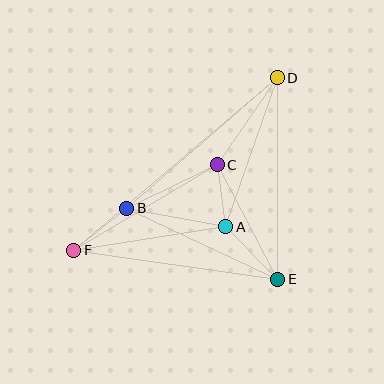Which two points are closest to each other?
Points A and C are closest to each other.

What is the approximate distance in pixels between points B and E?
The distance between B and E is approximately 167 pixels.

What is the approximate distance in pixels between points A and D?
The distance between A and D is approximately 158 pixels.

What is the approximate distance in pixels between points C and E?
The distance between C and E is approximately 129 pixels.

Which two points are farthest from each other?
Points D and F are farthest from each other.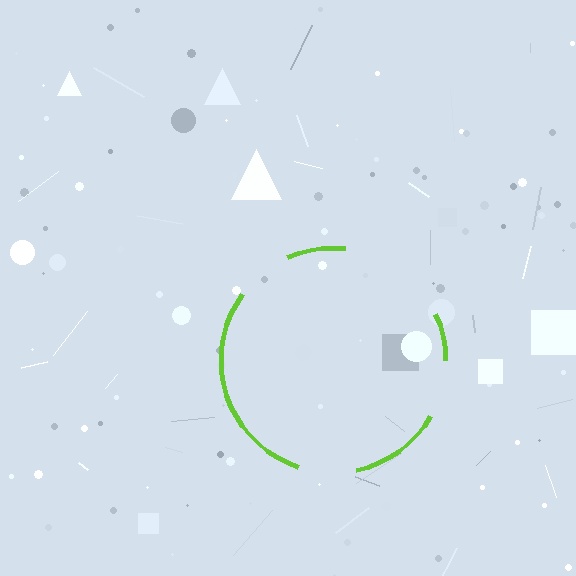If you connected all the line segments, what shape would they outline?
They would outline a circle.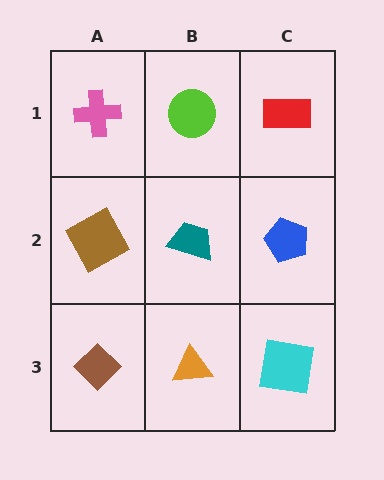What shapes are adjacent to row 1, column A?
A brown square (row 2, column A), a lime circle (row 1, column B).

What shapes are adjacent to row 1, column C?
A blue pentagon (row 2, column C), a lime circle (row 1, column B).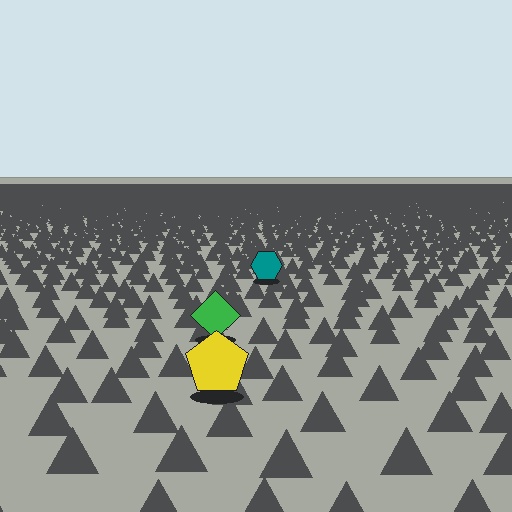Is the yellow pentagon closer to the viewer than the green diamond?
Yes. The yellow pentagon is closer — you can tell from the texture gradient: the ground texture is coarser near it.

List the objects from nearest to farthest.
From nearest to farthest: the yellow pentagon, the green diamond, the teal hexagon.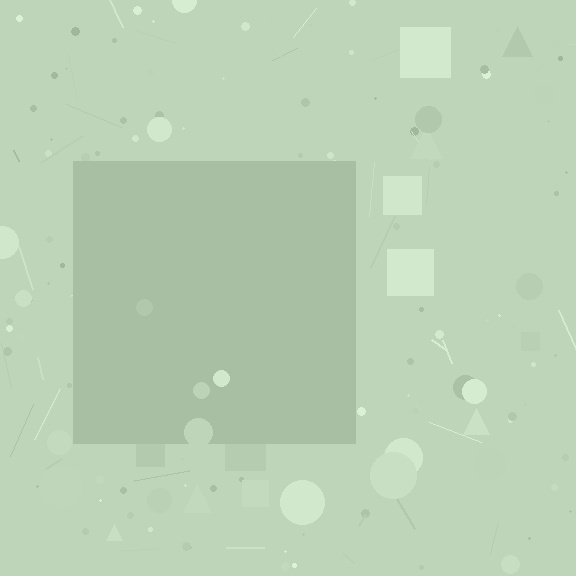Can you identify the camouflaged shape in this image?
The camouflaged shape is a square.